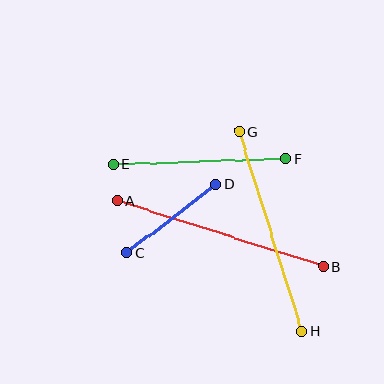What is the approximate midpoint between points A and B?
The midpoint is at approximately (220, 234) pixels.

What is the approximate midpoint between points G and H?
The midpoint is at approximately (271, 231) pixels.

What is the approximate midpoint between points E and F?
The midpoint is at approximately (200, 162) pixels.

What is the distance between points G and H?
The distance is approximately 210 pixels.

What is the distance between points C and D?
The distance is approximately 112 pixels.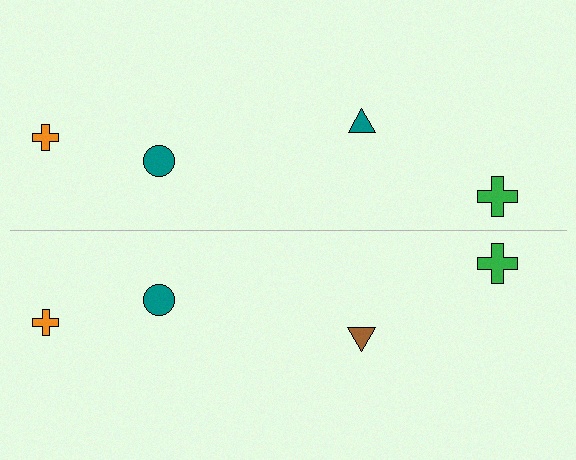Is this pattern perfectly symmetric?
No, the pattern is not perfectly symmetric. The brown triangle on the bottom side breaks the symmetry — its mirror counterpart is teal.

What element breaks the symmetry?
The brown triangle on the bottom side breaks the symmetry — its mirror counterpart is teal.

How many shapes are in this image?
There are 8 shapes in this image.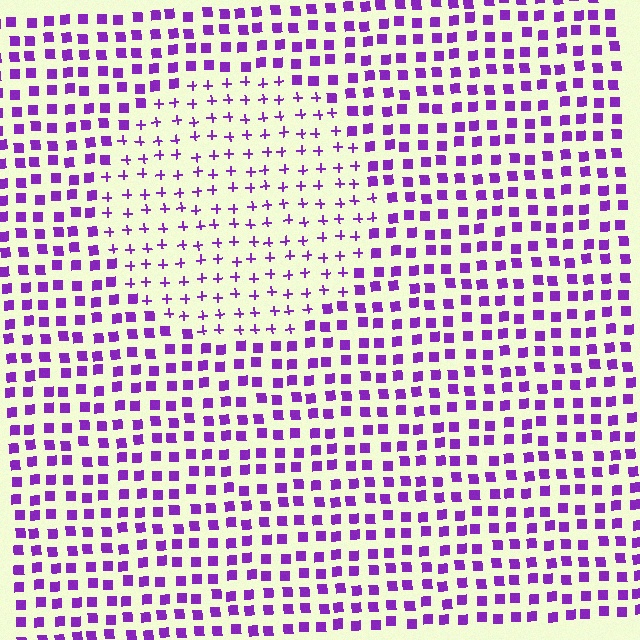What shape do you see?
I see a circle.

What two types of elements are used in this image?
The image uses plus signs inside the circle region and squares outside it.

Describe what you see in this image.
The image is filled with small purple elements arranged in a uniform grid. A circle-shaped region contains plus signs, while the surrounding area contains squares. The boundary is defined purely by the change in element shape.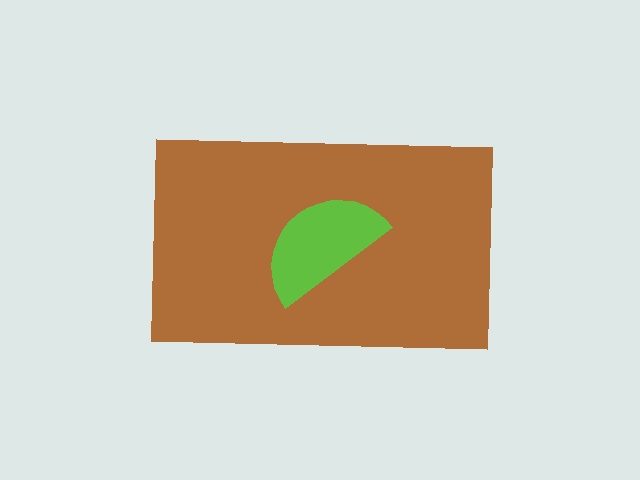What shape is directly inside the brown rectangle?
The lime semicircle.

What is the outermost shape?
The brown rectangle.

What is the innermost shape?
The lime semicircle.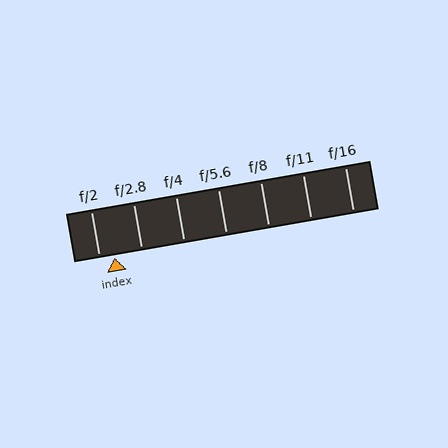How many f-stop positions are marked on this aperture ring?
There are 7 f-stop positions marked.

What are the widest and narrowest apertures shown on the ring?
The widest aperture shown is f/2 and the narrowest is f/16.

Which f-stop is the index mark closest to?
The index mark is closest to f/2.